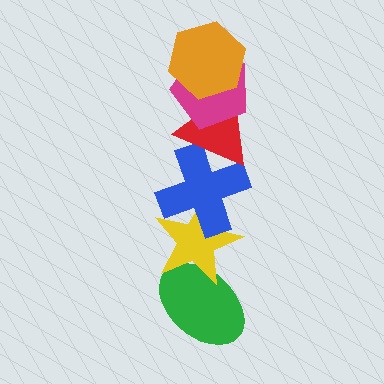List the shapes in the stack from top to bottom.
From top to bottom: the orange hexagon, the magenta pentagon, the red triangle, the blue cross, the yellow star, the green ellipse.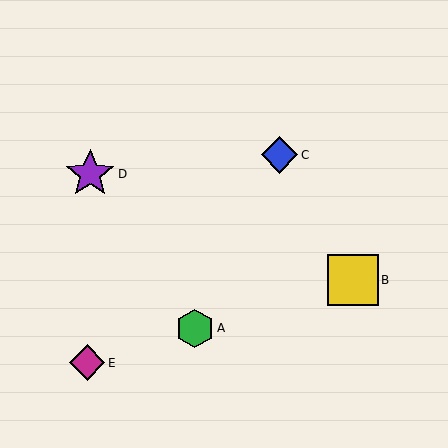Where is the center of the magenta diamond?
The center of the magenta diamond is at (87, 363).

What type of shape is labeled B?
Shape B is a yellow square.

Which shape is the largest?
The yellow square (labeled B) is the largest.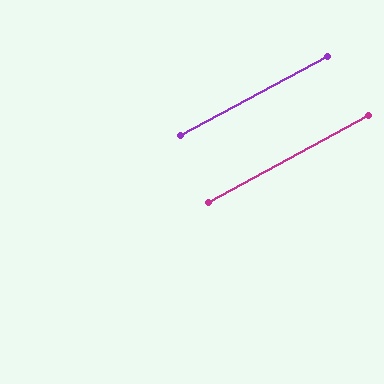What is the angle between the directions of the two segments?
Approximately 0 degrees.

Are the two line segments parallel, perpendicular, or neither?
Parallel — their directions differ by only 0.4°.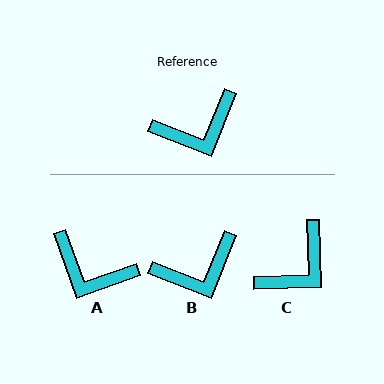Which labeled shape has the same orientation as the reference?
B.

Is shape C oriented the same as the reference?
No, it is off by about 23 degrees.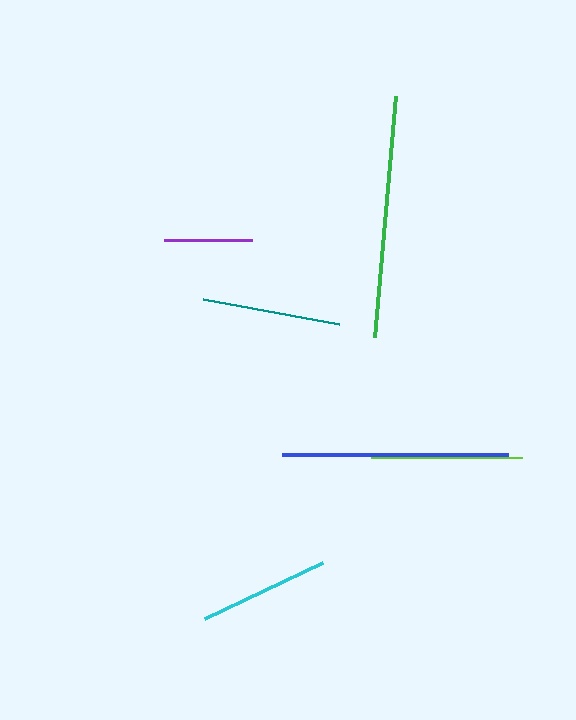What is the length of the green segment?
The green segment is approximately 242 pixels long.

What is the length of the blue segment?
The blue segment is approximately 225 pixels long.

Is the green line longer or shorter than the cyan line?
The green line is longer than the cyan line.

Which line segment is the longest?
The green line is the longest at approximately 242 pixels.